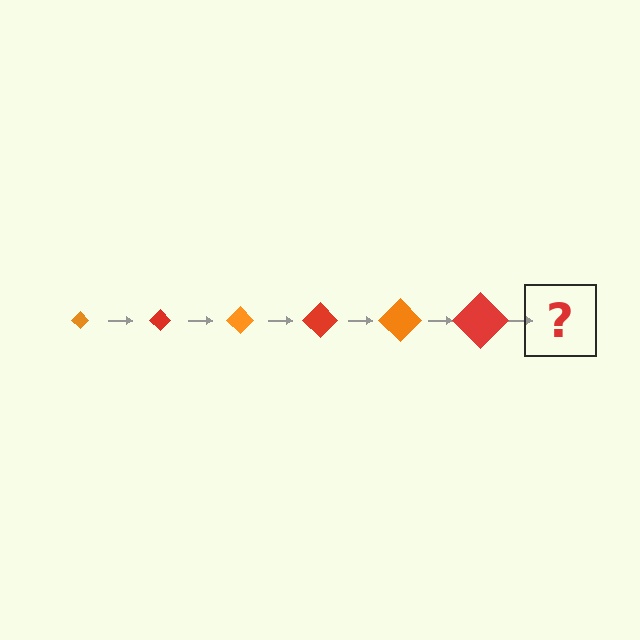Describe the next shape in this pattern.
It should be an orange diamond, larger than the previous one.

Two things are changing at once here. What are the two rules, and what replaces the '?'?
The two rules are that the diamond grows larger each step and the color cycles through orange and red. The '?' should be an orange diamond, larger than the previous one.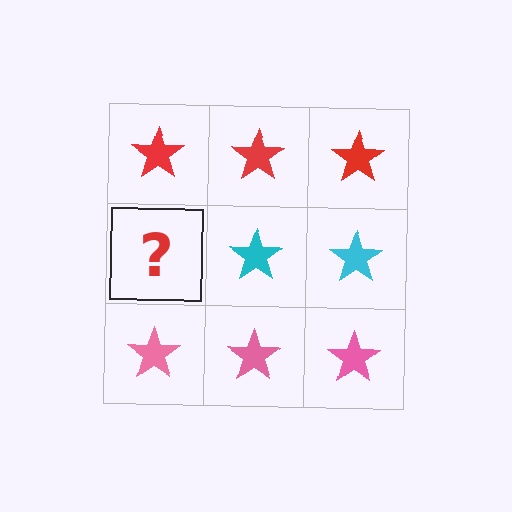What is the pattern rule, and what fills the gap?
The rule is that each row has a consistent color. The gap should be filled with a cyan star.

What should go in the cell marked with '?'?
The missing cell should contain a cyan star.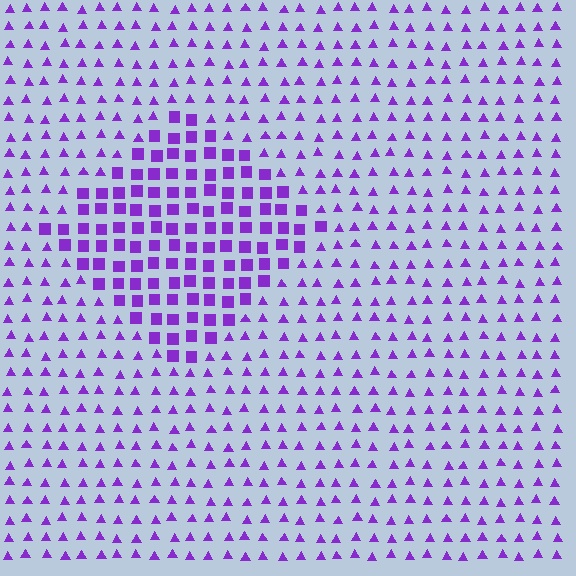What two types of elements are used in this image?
The image uses squares inside the diamond region and triangles outside it.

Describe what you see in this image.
The image is filled with small purple elements arranged in a uniform grid. A diamond-shaped region contains squares, while the surrounding area contains triangles. The boundary is defined purely by the change in element shape.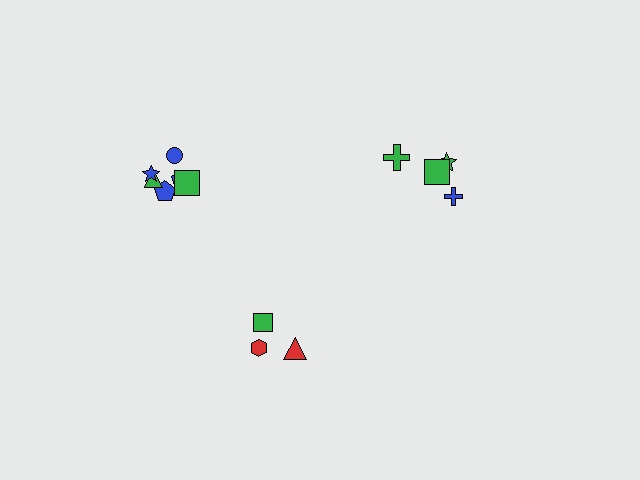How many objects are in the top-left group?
There are 6 objects.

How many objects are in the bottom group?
There are 3 objects.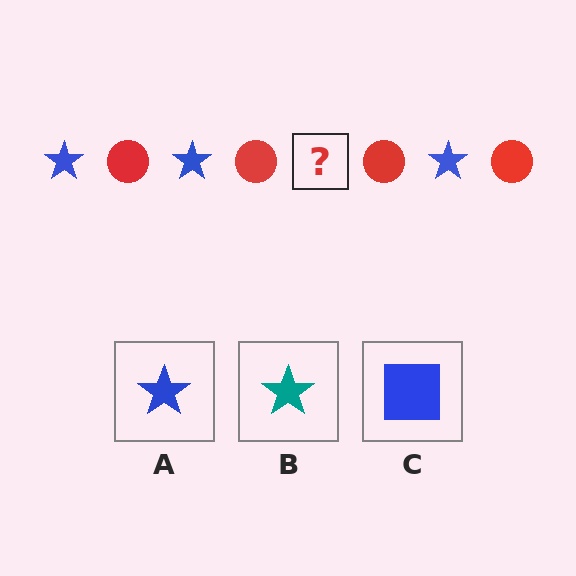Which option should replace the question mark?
Option A.